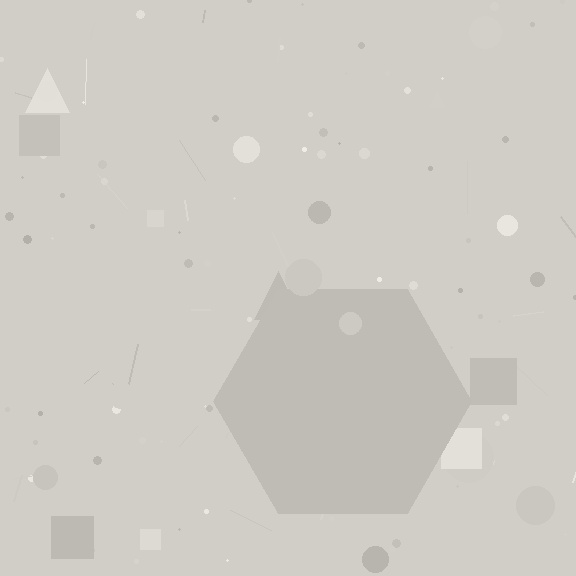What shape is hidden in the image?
A hexagon is hidden in the image.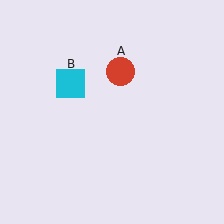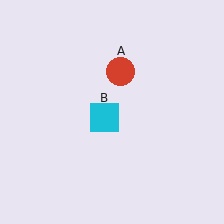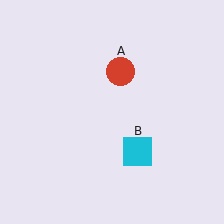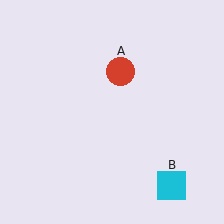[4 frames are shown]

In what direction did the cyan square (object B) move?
The cyan square (object B) moved down and to the right.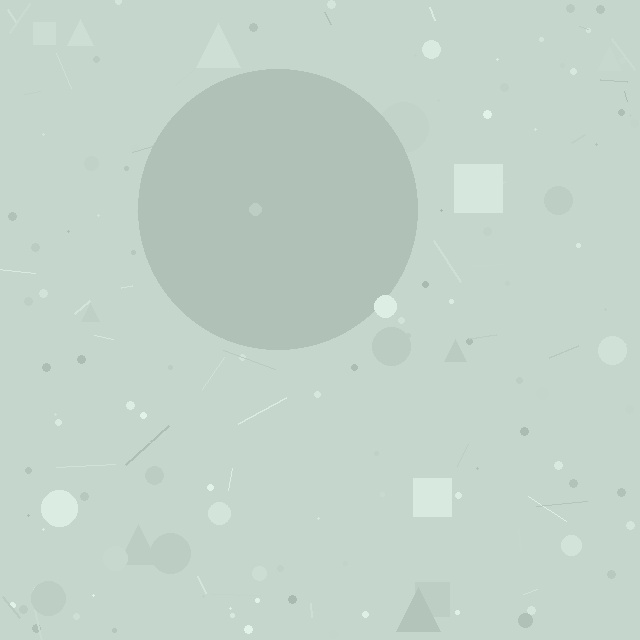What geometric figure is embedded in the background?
A circle is embedded in the background.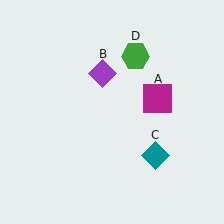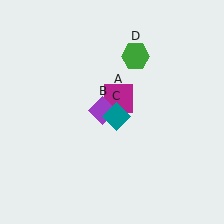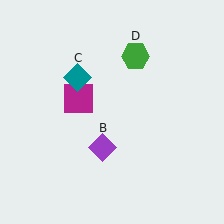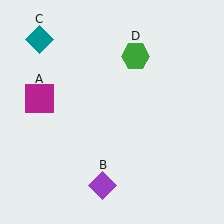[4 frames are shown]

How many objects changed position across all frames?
3 objects changed position: magenta square (object A), purple diamond (object B), teal diamond (object C).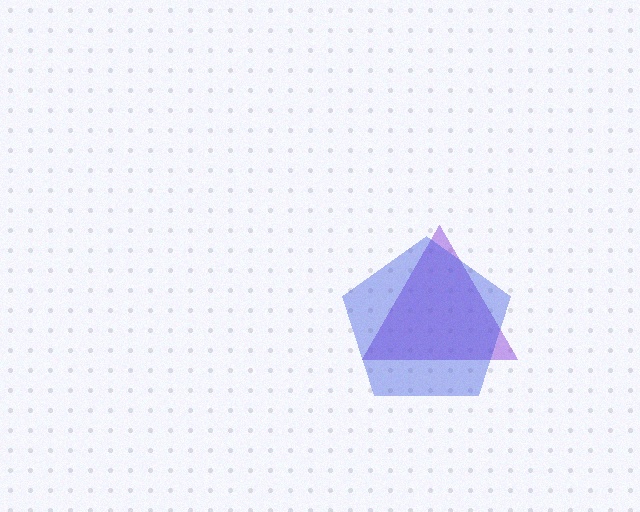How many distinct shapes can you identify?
There are 2 distinct shapes: a purple triangle, a blue pentagon.